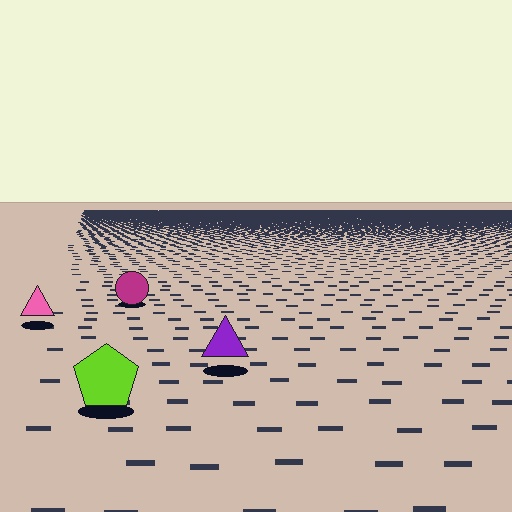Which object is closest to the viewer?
The lime pentagon is closest. The texture marks near it are larger and more spread out.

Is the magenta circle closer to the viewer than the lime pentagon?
No. The lime pentagon is closer — you can tell from the texture gradient: the ground texture is coarser near it.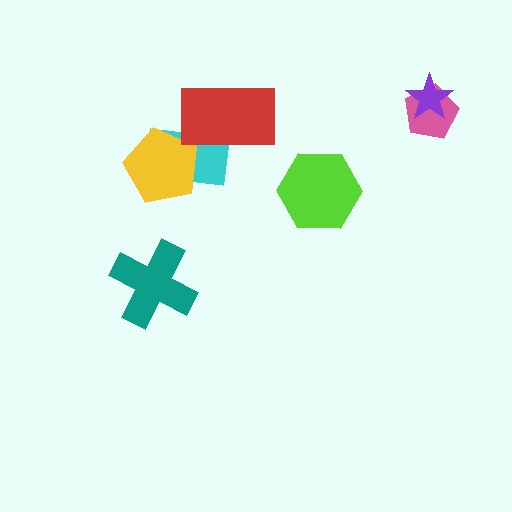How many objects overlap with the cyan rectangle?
2 objects overlap with the cyan rectangle.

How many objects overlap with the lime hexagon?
0 objects overlap with the lime hexagon.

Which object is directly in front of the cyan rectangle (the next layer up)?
The yellow pentagon is directly in front of the cyan rectangle.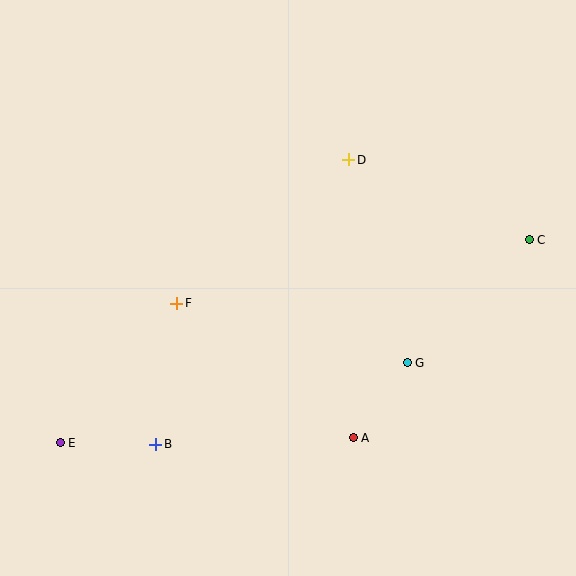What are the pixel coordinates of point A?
Point A is at (353, 438).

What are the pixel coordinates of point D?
Point D is at (349, 160).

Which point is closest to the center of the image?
Point F at (177, 303) is closest to the center.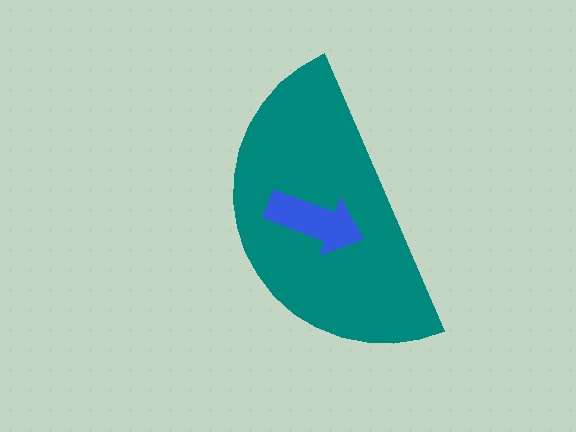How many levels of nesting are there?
2.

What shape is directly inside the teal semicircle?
The blue arrow.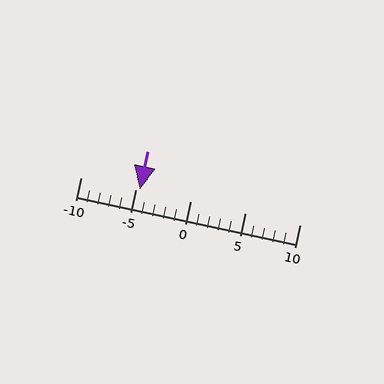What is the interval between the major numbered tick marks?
The major tick marks are spaced 5 units apart.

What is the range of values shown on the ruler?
The ruler shows values from -10 to 10.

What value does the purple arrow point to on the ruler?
The purple arrow points to approximately -5.